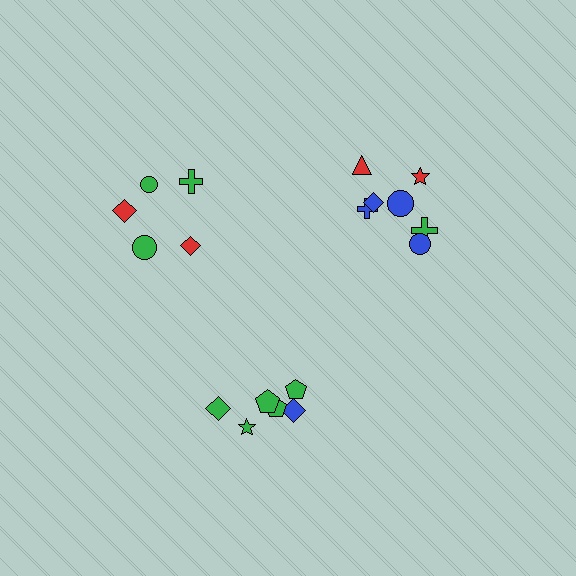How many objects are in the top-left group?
There are 5 objects.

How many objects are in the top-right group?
There are 7 objects.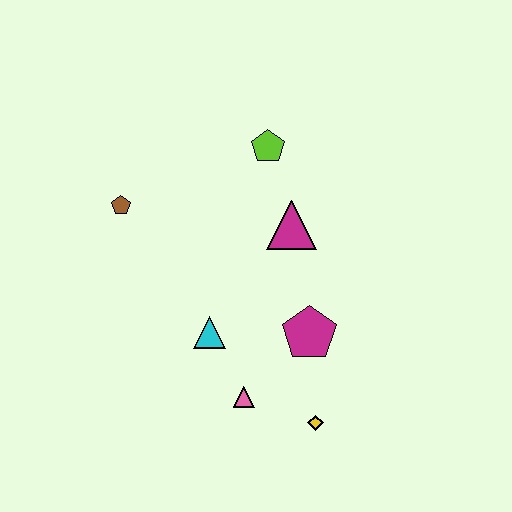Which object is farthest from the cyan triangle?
The lime pentagon is farthest from the cyan triangle.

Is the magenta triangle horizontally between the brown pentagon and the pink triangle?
No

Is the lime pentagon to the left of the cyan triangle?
No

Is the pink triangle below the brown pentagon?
Yes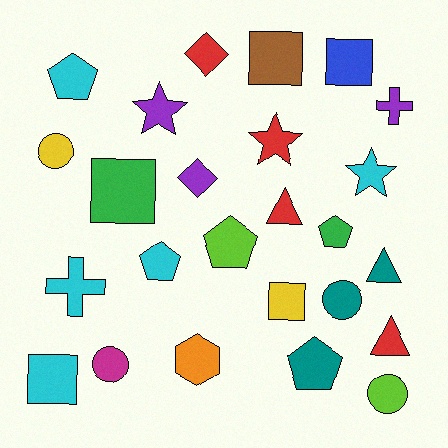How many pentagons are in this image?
There are 5 pentagons.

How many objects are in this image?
There are 25 objects.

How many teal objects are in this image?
There are 3 teal objects.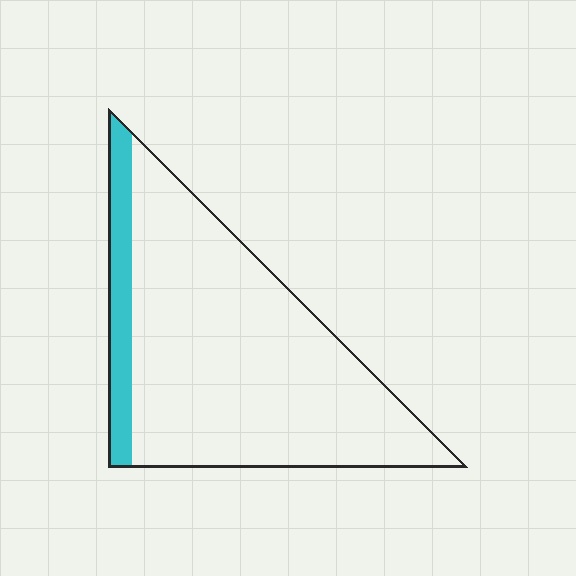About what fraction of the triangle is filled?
About one eighth (1/8).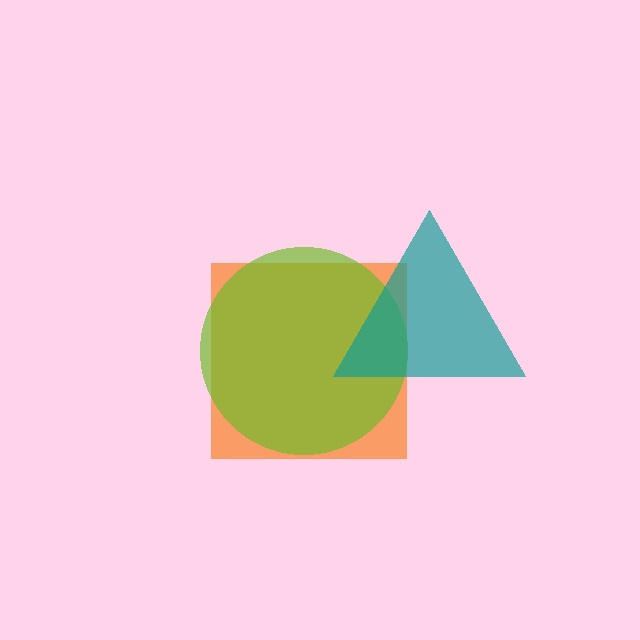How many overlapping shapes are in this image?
There are 3 overlapping shapes in the image.